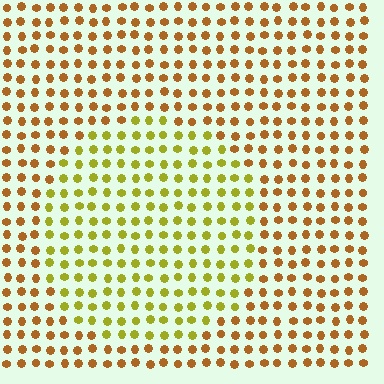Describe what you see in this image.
The image is filled with small brown elements in a uniform arrangement. A circle-shaped region is visible where the elements are tinted to a slightly different hue, forming a subtle color boundary.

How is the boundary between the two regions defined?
The boundary is defined purely by a slight shift in hue (about 36 degrees). Spacing, size, and orientation are identical on both sides.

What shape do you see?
I see a circle.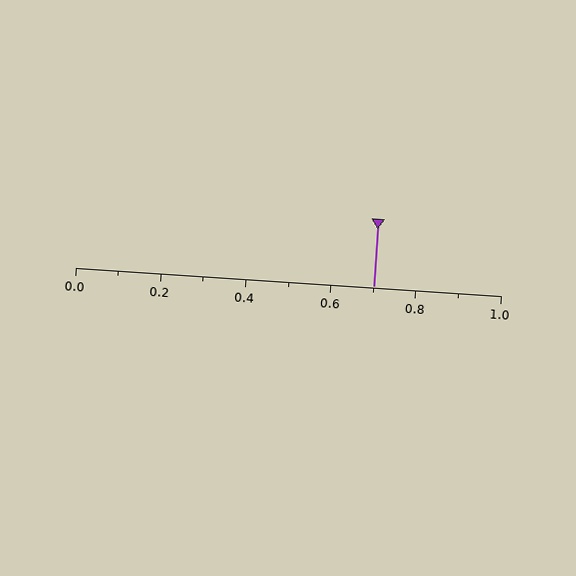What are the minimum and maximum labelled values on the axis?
The axis runs from 0.0 to 1.0.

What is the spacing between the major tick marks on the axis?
The major ticks are spaced 0.2 apart.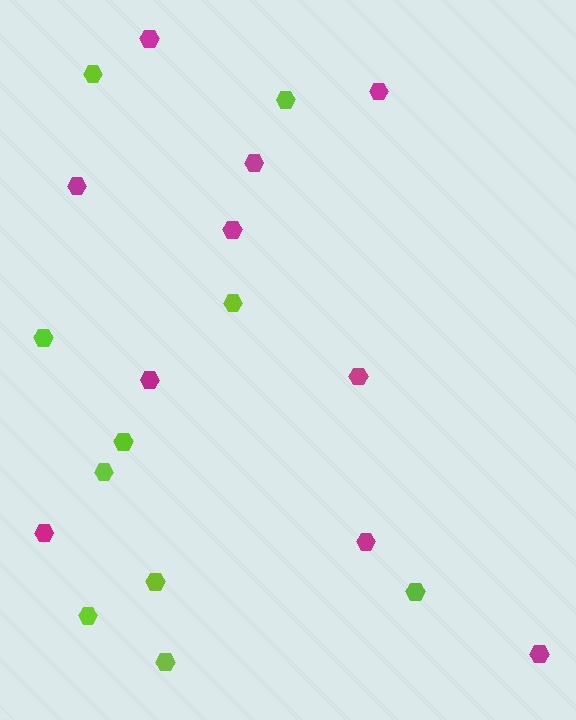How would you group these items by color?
There are 2 groups: one group of magenta hexagons (10) and one group of lime hexagons (10).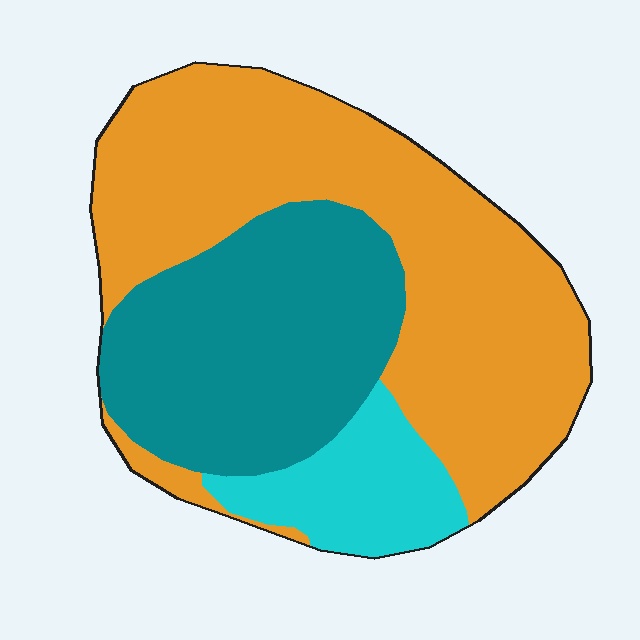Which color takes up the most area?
Orange, at roughly 55%.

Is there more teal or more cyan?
Teal.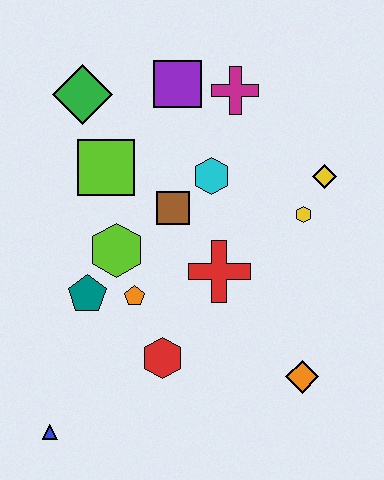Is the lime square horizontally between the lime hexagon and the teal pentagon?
Yes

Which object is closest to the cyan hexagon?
The brown square is closest to the cyan hexagon.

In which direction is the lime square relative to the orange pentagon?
The lime square is above the orange pentagon.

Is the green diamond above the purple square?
No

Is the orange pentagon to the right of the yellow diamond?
No